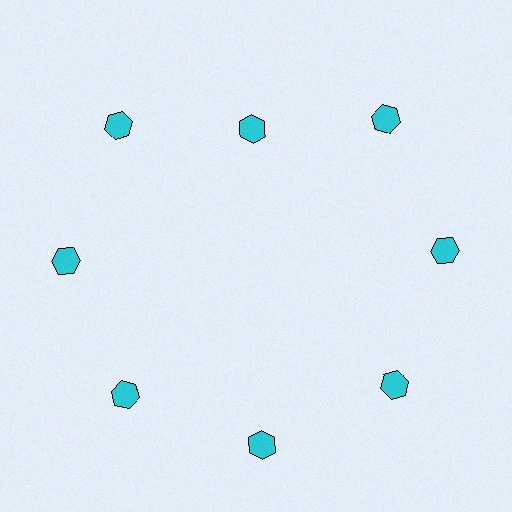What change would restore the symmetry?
The symmetry would be restored by moving it outward, back onto the ring so that all 8 hexagons sit at equal angles and equal distance from the center.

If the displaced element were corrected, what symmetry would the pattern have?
It would have 8-fold rotational symmetry — the pattern would map onto itself every 45 degrees.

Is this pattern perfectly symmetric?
No. The 8 cyan hexagons are arranged in a ring, but one element near the 12 o'clock position is pulled inward toward the center, breaking the 8-fold rotational symmetry.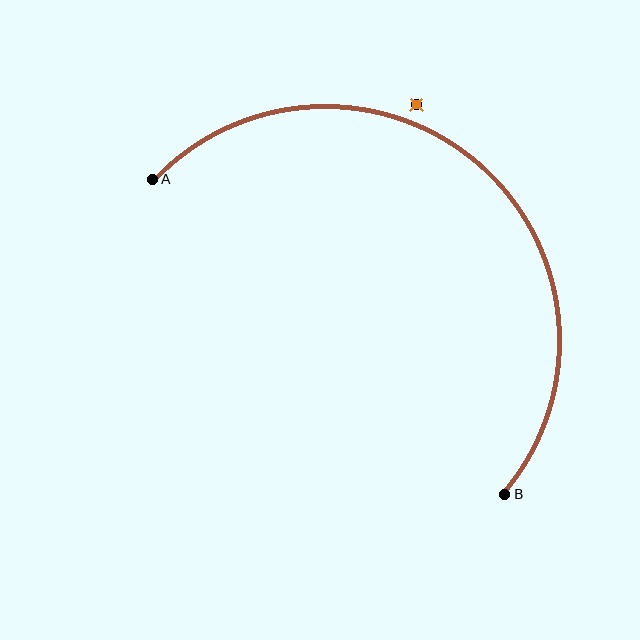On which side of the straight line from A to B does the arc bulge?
The arc bulges above and to the right of the straight line connecting A and B.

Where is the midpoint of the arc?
The arc midpoint is the point on the curve farthest from the straight line joining A and B. It sits above and to the right of that line.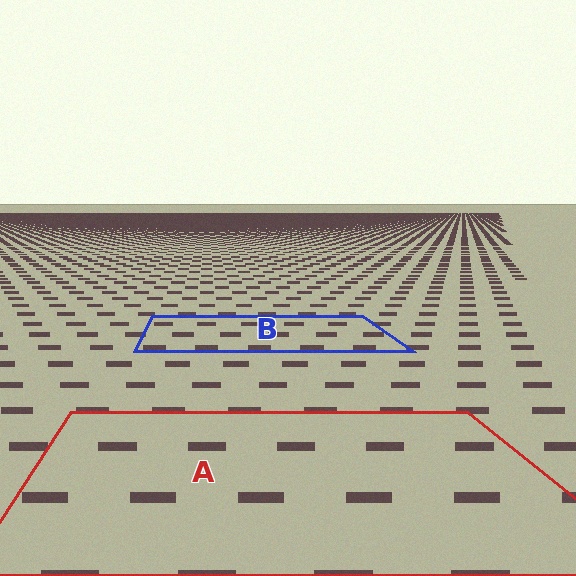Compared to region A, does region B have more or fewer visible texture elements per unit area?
Region B has more texture elements per unit area — they are packed more densely because it is farther away.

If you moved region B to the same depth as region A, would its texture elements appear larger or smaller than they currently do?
They would appear larger. At a closer depth, the same texture elements are projected at a bigger on-screen size.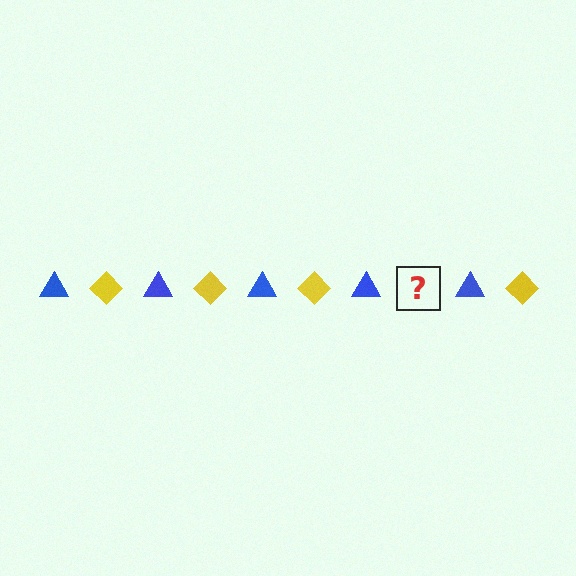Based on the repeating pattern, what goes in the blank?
The blank should be a yellow diamond.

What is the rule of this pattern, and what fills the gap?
The rule is that the pattern alternates between blue triangle and yellow diamond. The gap should be filled with a yellow diamond.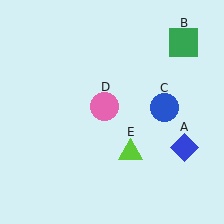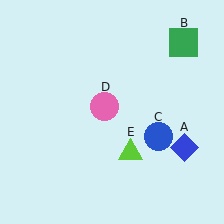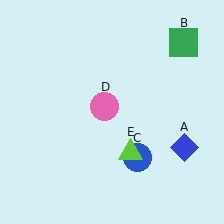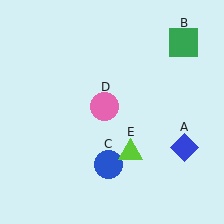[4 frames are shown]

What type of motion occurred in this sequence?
The blue circle (object C) rotated clockwise around the center of the scene.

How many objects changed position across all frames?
1 object changed position: blue circle (object C).